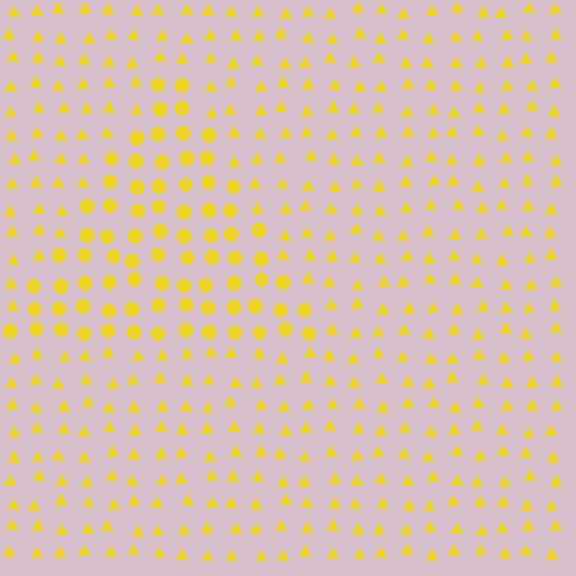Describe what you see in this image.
The image is filled with small yellow elements arranged in a uniform grid. A triangle-shaped region contains circles, while the surrounding area contains triangles. The boundary is defined purely by the change in element shape.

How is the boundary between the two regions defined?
The boundary is defined by a change in element shape: circles inside vs. triangles outside. All elements share the same color and spacing.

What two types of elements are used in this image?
The image uses circles inside the triangle region and triangles outside it.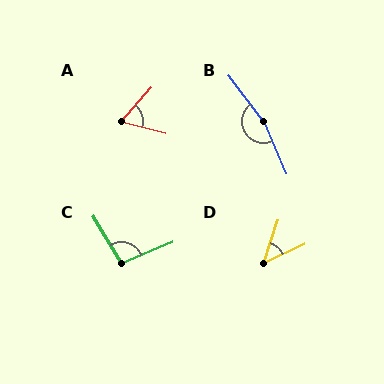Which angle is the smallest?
D, at approximately 46 degrees.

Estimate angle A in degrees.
Approximately 63 degrees.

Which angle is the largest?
B, at approximately 166 degrees.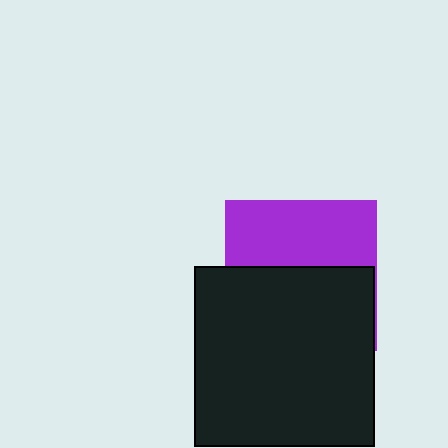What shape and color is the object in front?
The object in front is a black square.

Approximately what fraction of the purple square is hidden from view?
Roughly 56% of the purple square is hidden behind the black square.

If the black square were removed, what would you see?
You would see the complete purple square.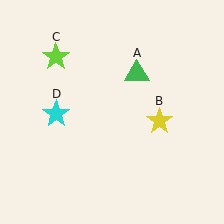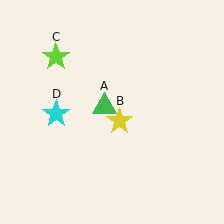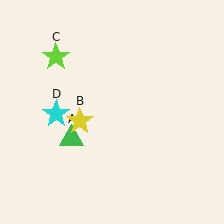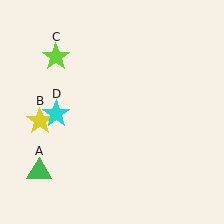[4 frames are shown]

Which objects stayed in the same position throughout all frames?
Lime star (object C) and cyan star (object D) remained stationary.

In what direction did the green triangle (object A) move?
The green triangle (object A) moved down and to the left.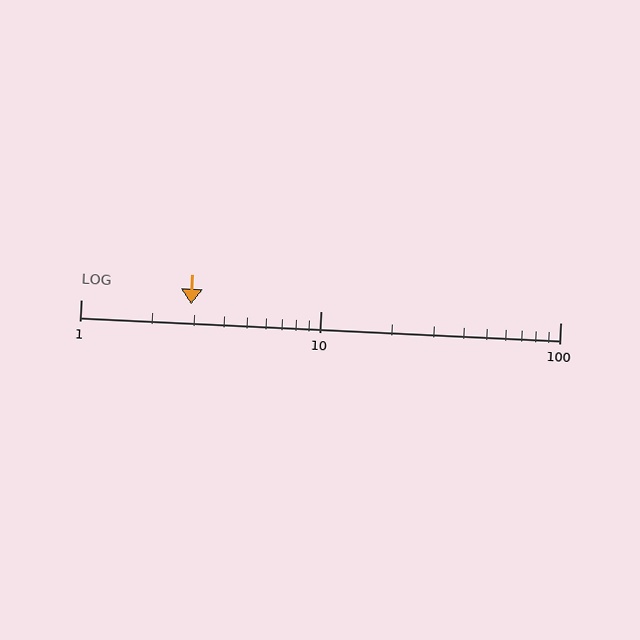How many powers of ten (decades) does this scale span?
The scale spans 2 decades, from 1 to 100.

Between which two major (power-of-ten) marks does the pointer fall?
The pointer is between 1 and 10.